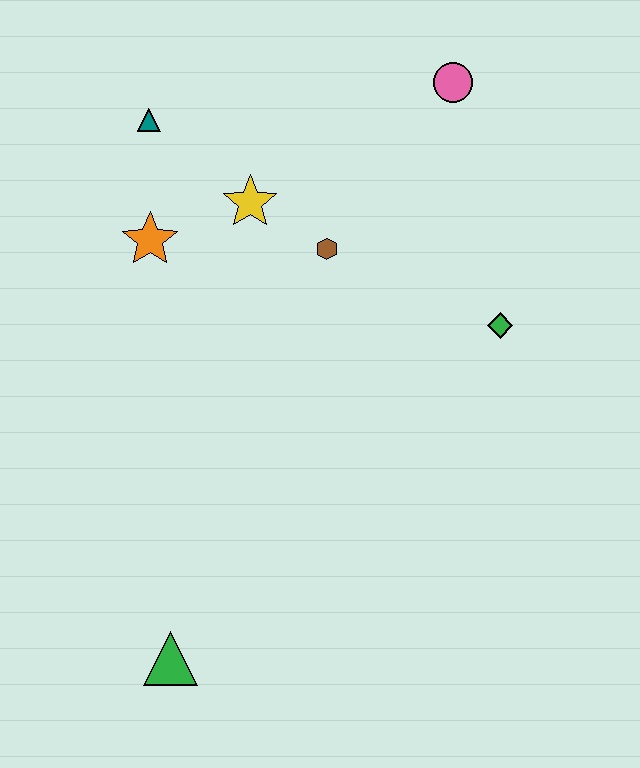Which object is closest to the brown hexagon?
The yellow star is closest to the brown hexagon.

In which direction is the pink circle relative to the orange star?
The pink circle is to the right of the orange star.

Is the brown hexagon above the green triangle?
Yes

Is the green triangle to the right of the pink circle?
No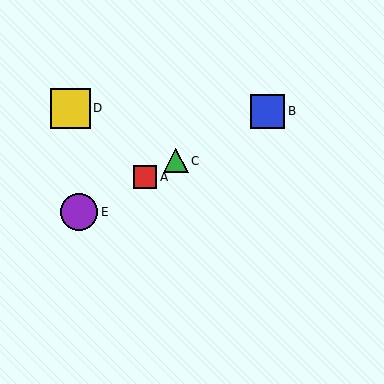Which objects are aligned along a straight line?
Objects A, B, C, E are aligned along a straight line.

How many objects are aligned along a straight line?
4 objects (A, B, C, E) are aligned along a straight line.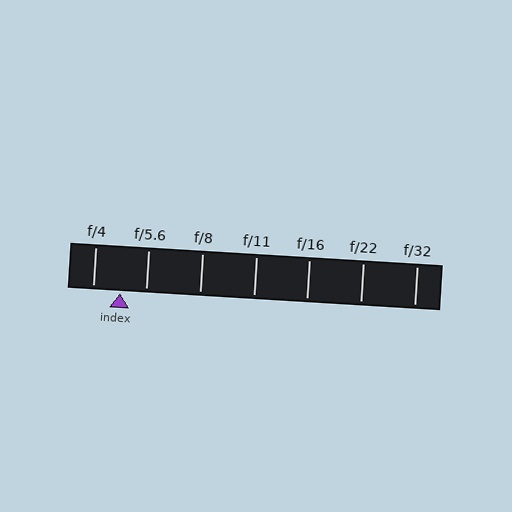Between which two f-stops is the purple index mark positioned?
The index mark is between f/4 and f/5.6.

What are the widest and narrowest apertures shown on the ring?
The widest aperture shown is f/4 and the narrowest is f/32.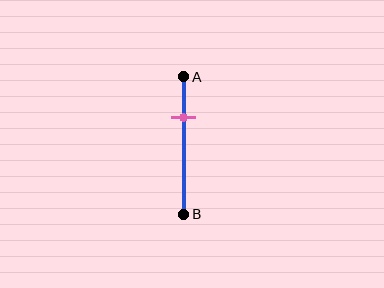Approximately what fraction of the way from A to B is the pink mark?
The pink mark is approximately 30% of the way from A to B.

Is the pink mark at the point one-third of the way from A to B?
No, the mark is at about 30% from A, not at the 33% one-third point.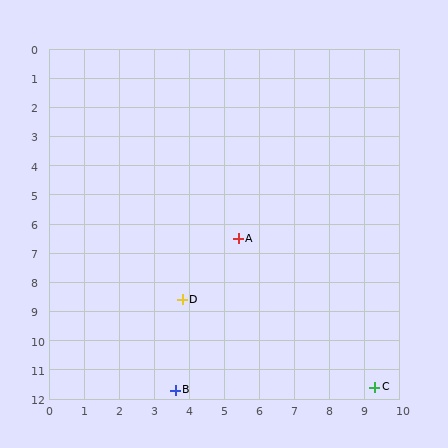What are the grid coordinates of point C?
Point C is at approximately (9.3, 11.6).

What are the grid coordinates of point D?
Point D is at approximately (3.8, 8.6).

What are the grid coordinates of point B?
Point B is at approximately (3.6, 11.7).